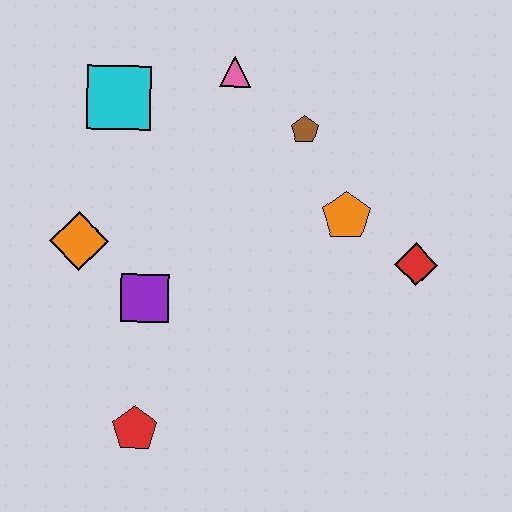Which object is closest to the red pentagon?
The purple square is closest to the red pentagon.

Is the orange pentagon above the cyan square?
No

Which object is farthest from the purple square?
The red diamond is farthest from the purple square.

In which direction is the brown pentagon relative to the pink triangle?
The brown pentagon is to the right of the pink triangle.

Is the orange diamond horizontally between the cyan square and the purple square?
No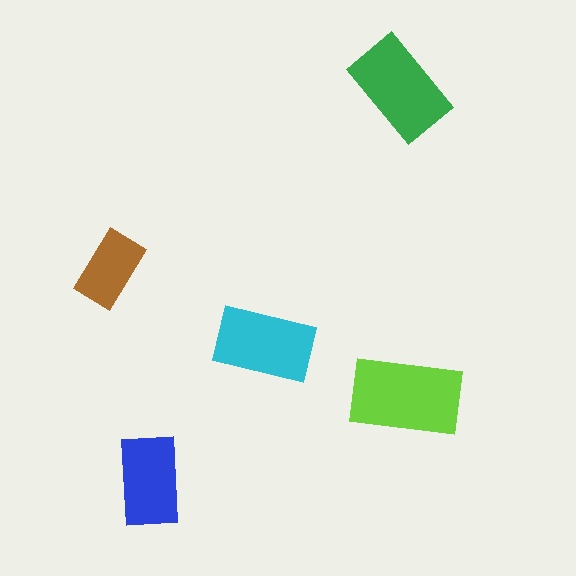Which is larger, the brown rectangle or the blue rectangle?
The blue one.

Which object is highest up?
The green rectangle is topmost.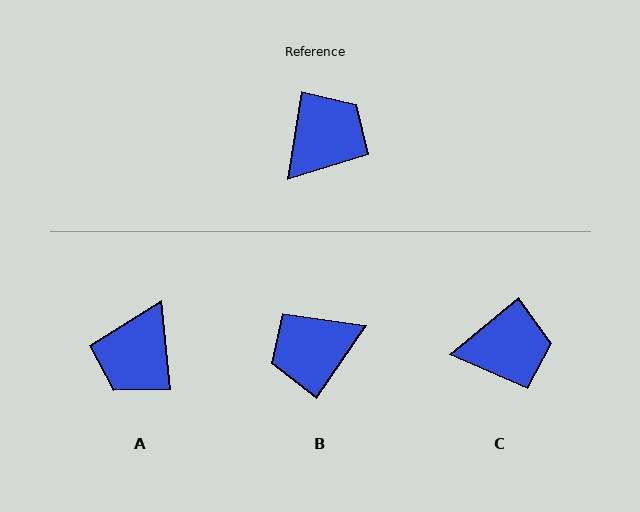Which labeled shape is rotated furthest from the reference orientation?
A, about 165 degrees away.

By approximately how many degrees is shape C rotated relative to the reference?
Approximately 41 degrees clockwise.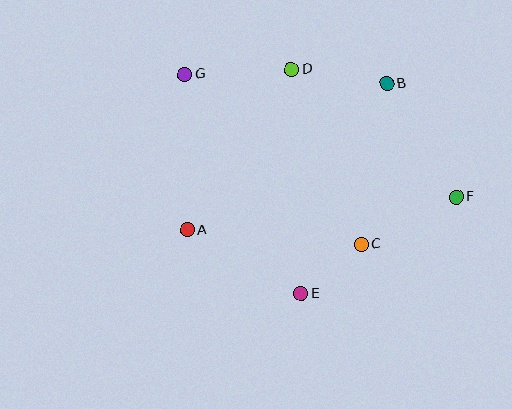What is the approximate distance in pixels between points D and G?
The distance between D and G is approximately 107 pixels.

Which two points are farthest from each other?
Points F and G are farthest from each other.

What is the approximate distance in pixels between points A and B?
The distance between A and B is approximately 247 pixels.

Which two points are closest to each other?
Points C and E are closest to each other.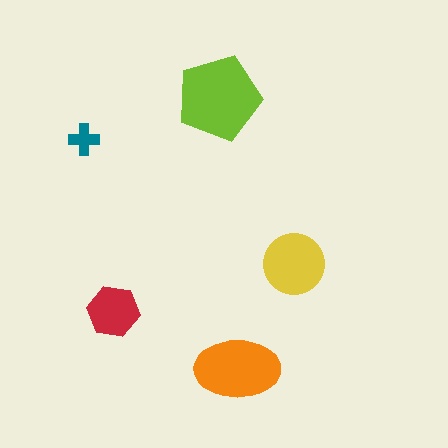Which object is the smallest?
The teal cross.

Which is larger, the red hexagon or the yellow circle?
The yellow circle.